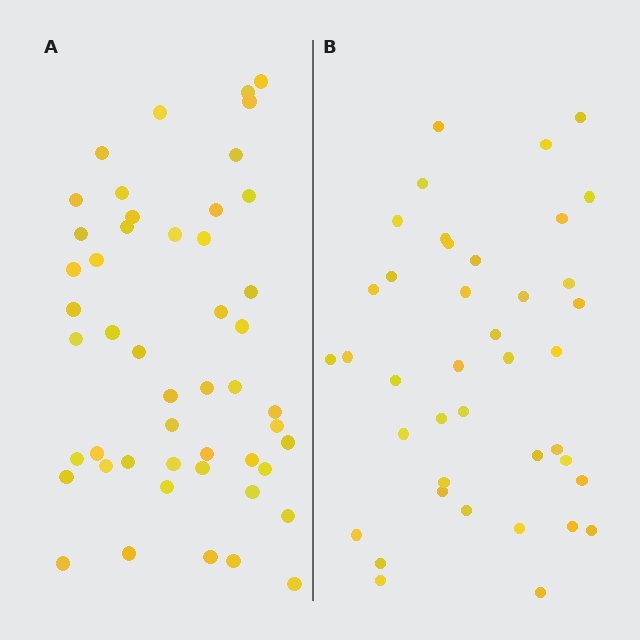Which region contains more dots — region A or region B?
Region A (the left region) has more dots.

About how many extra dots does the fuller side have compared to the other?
Region A has roughly 8 or so more dots than region B.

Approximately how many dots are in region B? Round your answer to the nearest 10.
About 40 dots.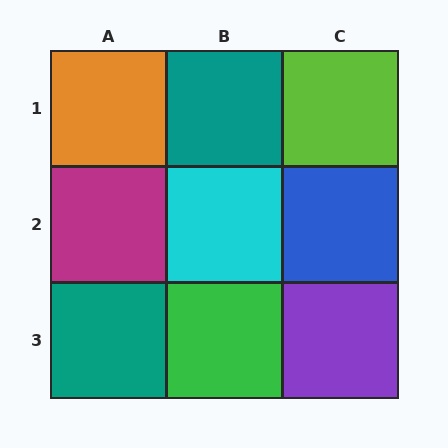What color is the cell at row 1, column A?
Orange.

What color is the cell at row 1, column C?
Lime.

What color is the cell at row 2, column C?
Blue.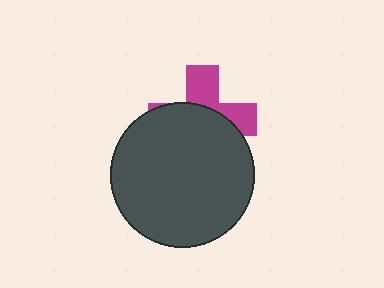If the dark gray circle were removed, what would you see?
You would see the complete magenta cross.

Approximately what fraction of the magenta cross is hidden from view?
Roughly 62% of the magenta cross is hidden behind the dark gray circle.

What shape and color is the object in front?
The object in front is a dark gray circle.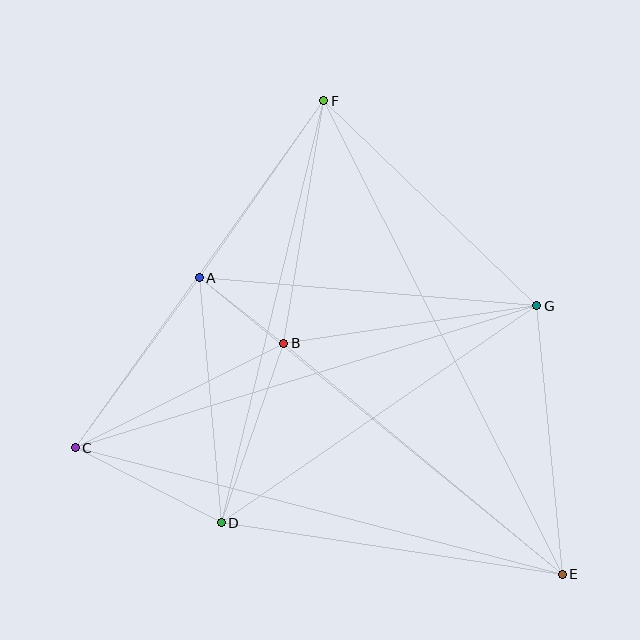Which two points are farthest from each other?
Points E and F are farthest from each other.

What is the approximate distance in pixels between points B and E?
The distance between B and E is approximately 362 pixels.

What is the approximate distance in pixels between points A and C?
The distance between A and C is approximately 210 pixels.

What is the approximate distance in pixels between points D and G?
The distance between D and G is approximately 383 pixels.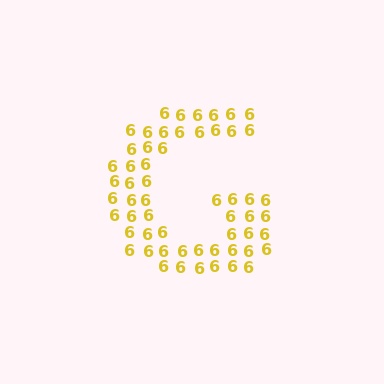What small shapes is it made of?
It is made of small digit 6's.